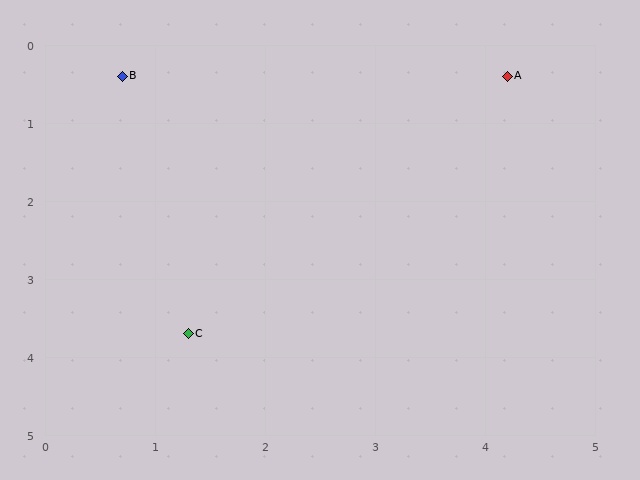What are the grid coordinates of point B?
Point B is at approximately (0.7, 0.4).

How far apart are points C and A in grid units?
Points C and A are about 4.4 grid units apart.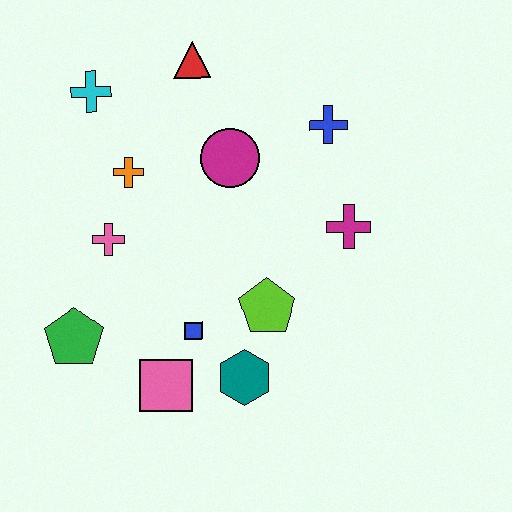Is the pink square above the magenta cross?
No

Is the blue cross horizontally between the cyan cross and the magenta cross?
Yes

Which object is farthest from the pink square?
The red triangle is farthest from the pink square.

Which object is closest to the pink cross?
The orange cross is closest to the pink cross.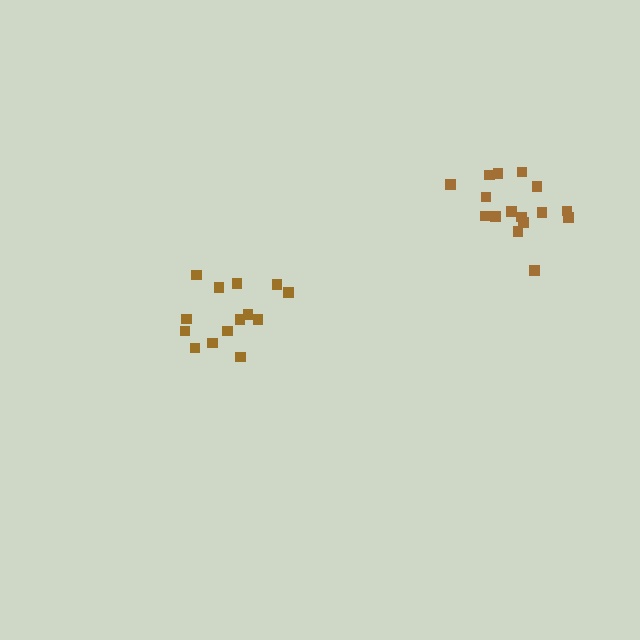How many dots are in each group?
Group 1: 16 dots, Group 2: 14 dots (30 total).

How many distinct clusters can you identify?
There are 2 distinct clusters.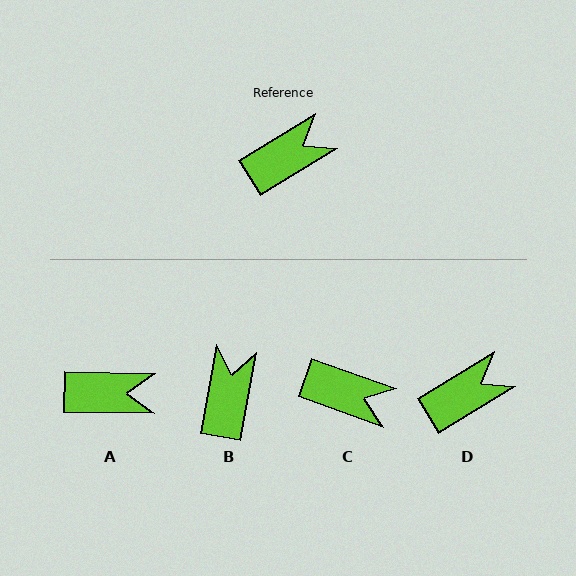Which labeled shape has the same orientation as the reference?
D.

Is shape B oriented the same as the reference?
No, it is off by about 48 degrees.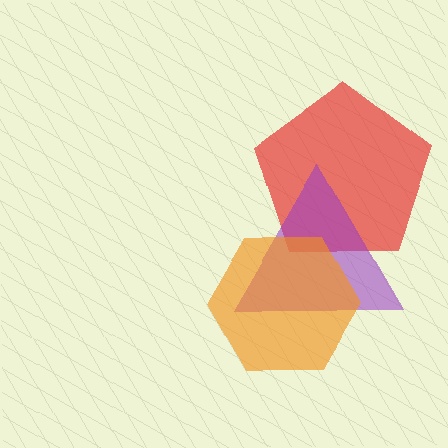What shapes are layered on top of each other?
The layered shapes are: a red pentagon, a purple triangle, an orange hexagon.